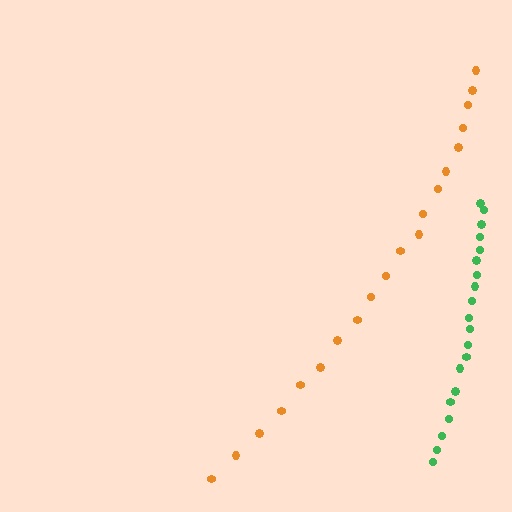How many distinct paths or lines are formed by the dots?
There are 2 distinct paths.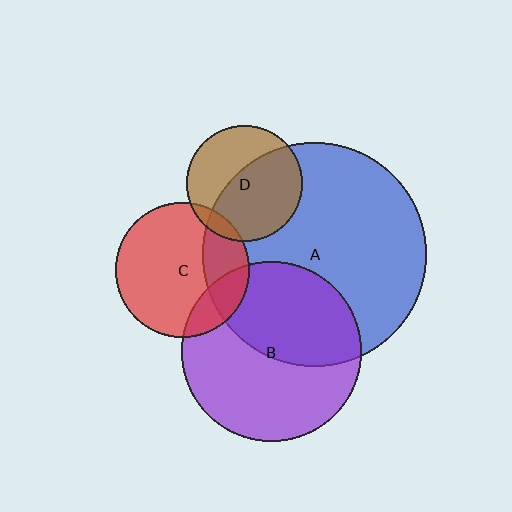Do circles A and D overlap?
Yes.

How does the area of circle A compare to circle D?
Approximately 3.7 times.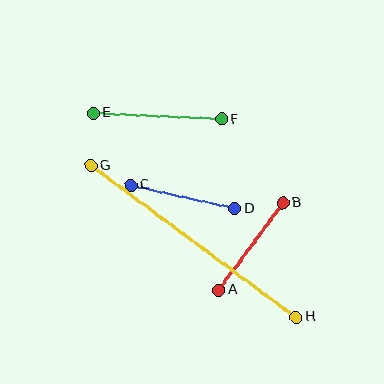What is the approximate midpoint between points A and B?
The midpoint is at approximately (251, 246) pixels.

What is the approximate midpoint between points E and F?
The midpoint is at approximately (157, 116) pixels.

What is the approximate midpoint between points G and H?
The midpoint is at approximately (194, 242) pixels.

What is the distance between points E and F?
The distance is approximately 129 pixels.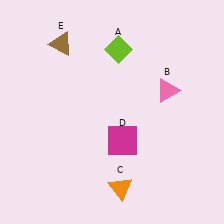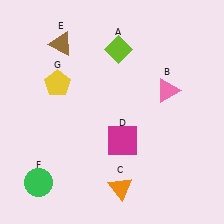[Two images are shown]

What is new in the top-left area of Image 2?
A yellow pentagon (G) was added in the top-left area of Image 2.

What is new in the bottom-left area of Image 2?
A green circle (F) was added in the bottom-left area of Image 2.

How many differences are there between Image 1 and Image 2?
There are 2 differences between the two images.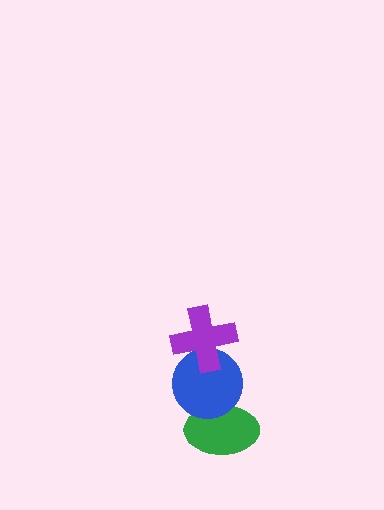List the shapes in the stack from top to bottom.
From top to bottom: the purple cross, the blue circle, the green ellipse.